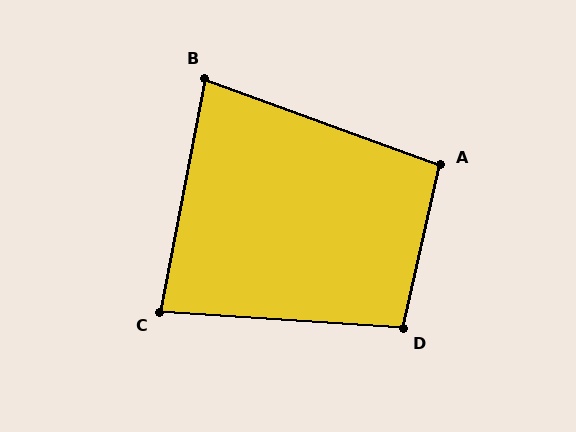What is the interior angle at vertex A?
Approximately 97 degrees (obtuse).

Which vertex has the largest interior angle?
D, at approximately 99 degrees.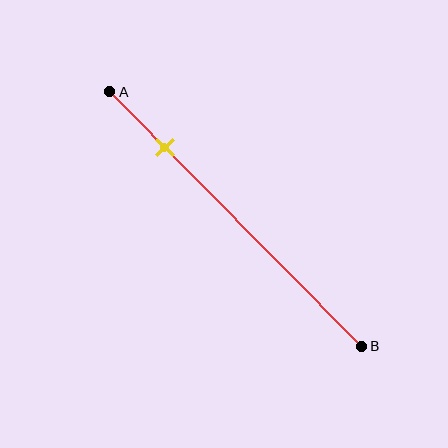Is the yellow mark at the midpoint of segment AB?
No, the mark is at about 20% from A, not at the 50% midpoint.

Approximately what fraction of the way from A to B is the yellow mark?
The yellow mark is approximately 20% of the way from A to B.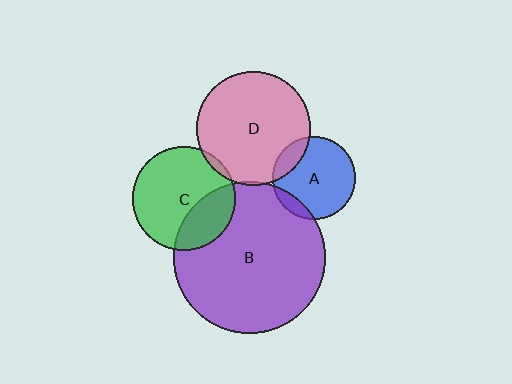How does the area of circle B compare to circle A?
Approximately 3.3 times.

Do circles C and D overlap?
Yes.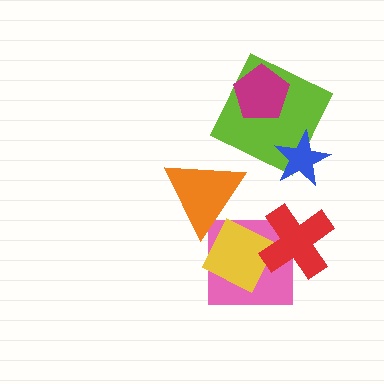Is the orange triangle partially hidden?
Yes, it is partially covered by another shape.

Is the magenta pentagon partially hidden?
No, no other shape covers it.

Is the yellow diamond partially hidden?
Yes, it is partially covered by another shape.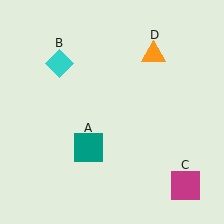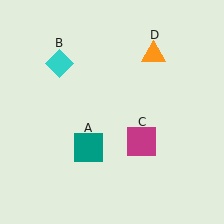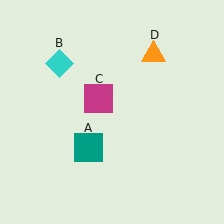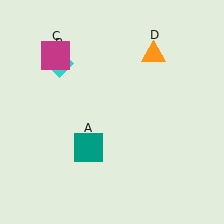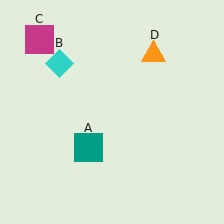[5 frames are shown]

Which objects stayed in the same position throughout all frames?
Teal square (object A) and cyan diamond (object B) and orange triangle (object D) remained stationary.